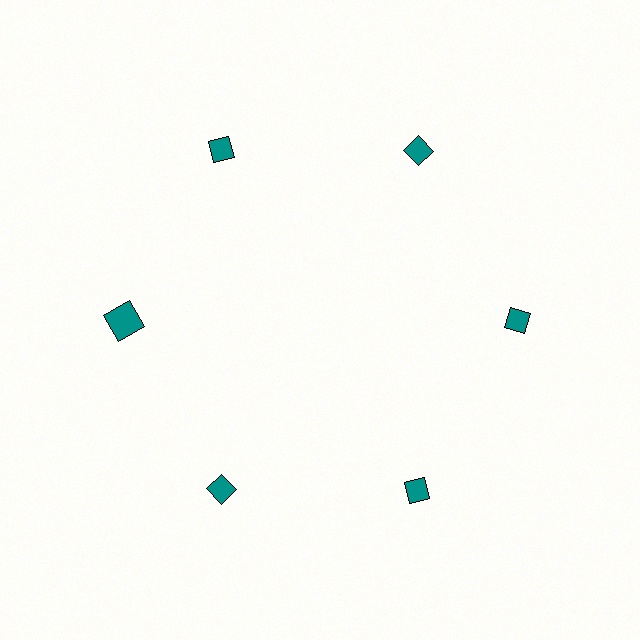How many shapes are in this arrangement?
There are 6 shapes arranged in a ring pattern.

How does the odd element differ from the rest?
It has a different shape: square instead of diamond.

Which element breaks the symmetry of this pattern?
The teal square at roughly the 9 o'clock position breaks the symmetry. All other shapes are teal diamonds.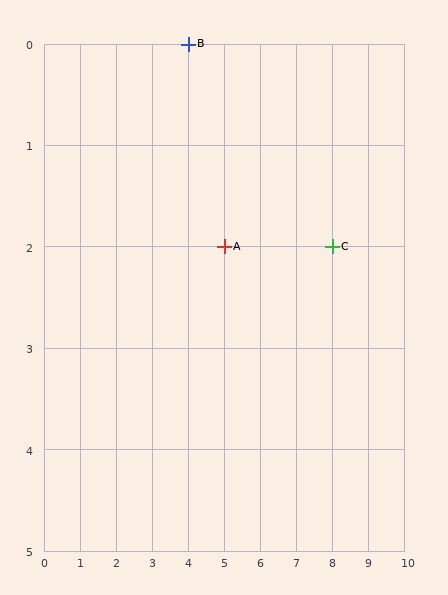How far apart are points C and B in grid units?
Points C and B are 4 columns and 2 rows apart (about 4.5 grid units diagonally).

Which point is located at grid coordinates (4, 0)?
Point B is at (4, 0).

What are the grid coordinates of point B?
Point B is at grid coordinates (4, 0).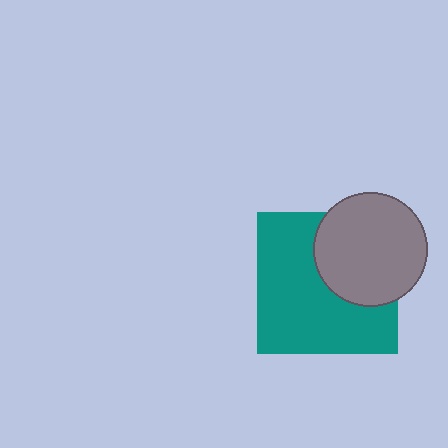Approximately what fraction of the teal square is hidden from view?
Roughly 36% of the teal square is hidden behind the gray circle.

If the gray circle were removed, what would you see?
You would see the complete teal square.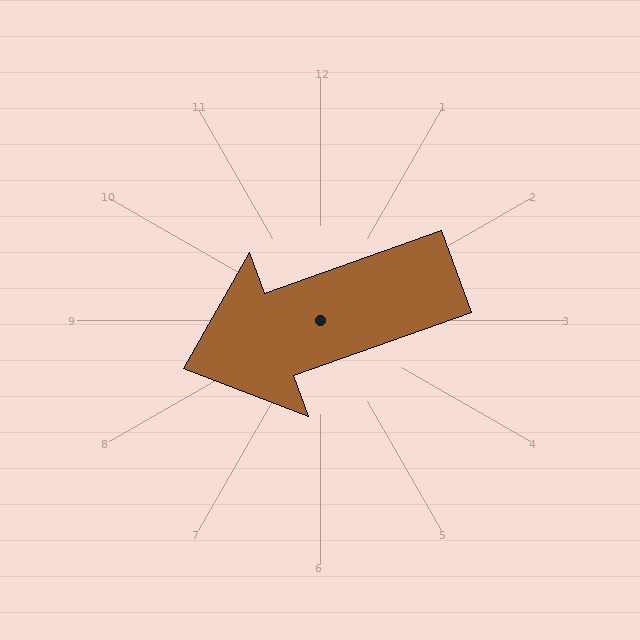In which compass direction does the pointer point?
West.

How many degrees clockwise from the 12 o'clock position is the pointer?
Approximately 250 degrees.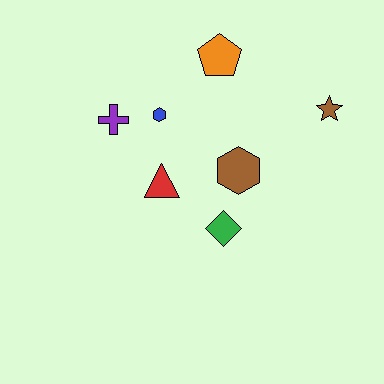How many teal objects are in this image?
There are no teal objects.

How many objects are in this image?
There are 7 objects.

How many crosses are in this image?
There is 1 cross.